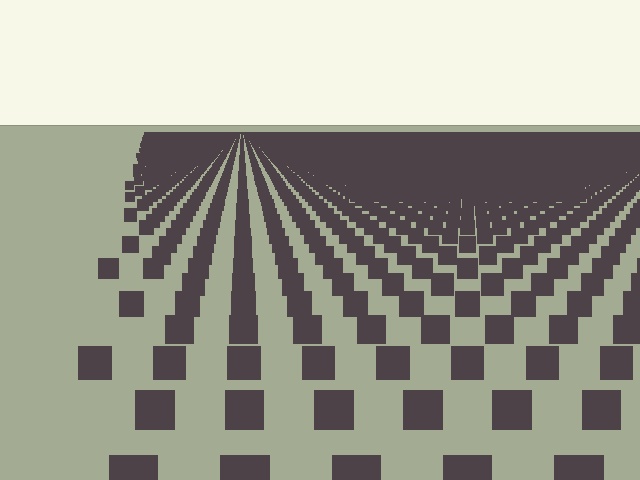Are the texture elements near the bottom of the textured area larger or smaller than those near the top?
Larger. Near the bottom, elements are closer to the viewer and appear at a bigger on-screen size.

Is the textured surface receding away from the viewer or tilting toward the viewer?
The surface is receding away from the viewer. Texture elements get smaller and denser toward the top.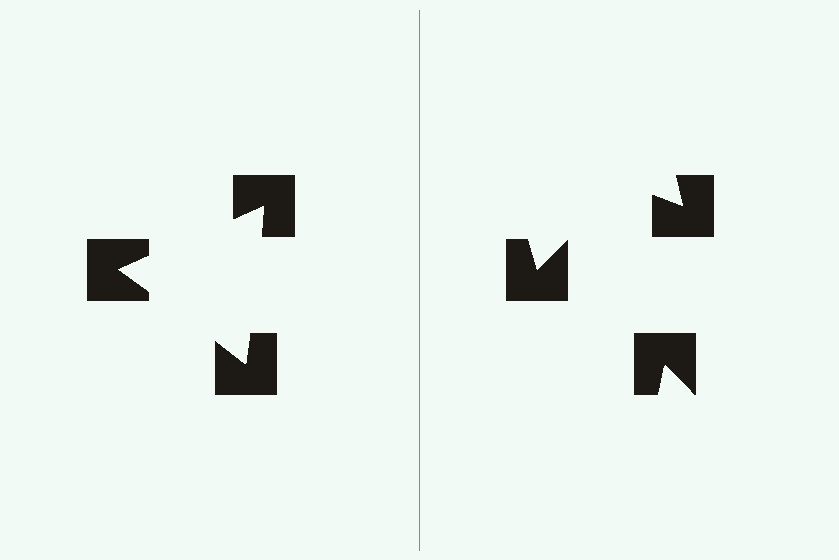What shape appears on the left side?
An illusory triangle.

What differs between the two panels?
The notched squares are positioned identically on both sides; only the wedge orientations differ. On the left they align to a triangle; on the right they are misaligned.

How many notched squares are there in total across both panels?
6 — 3 on each side.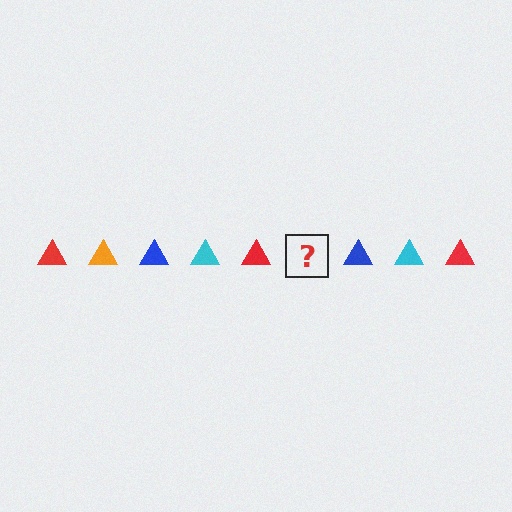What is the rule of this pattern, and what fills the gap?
The rule is that the pattern cycles through red, orange, blue, cyan triangles. The gap should be filled with an orange triangle.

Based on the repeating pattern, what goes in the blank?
The blank should be an orange triangle.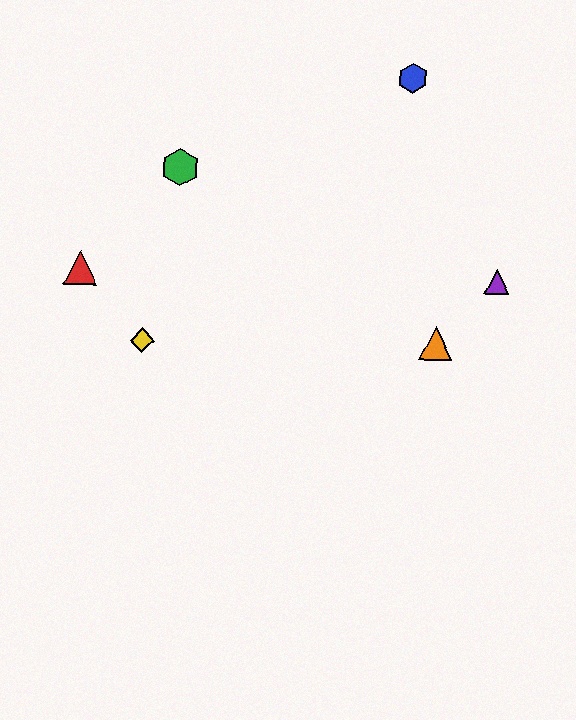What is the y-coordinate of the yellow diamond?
The yellow diamond is at y≈340.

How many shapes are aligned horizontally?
2 shapes (the red triangle, the purple triangle) are aligned horizontally.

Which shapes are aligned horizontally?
The red triangle, the purple triangle are aligned horizontally.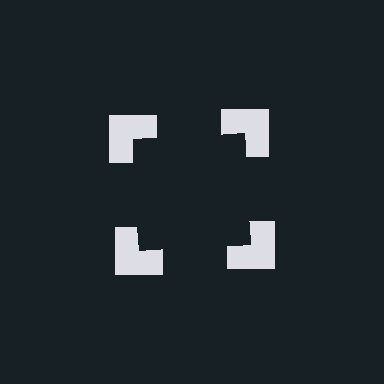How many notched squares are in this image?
There are 4 — one at each vertex of the illusory square.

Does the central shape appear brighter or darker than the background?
It typically appears slightly darker than the background, even though no actual brightness change is drawn.